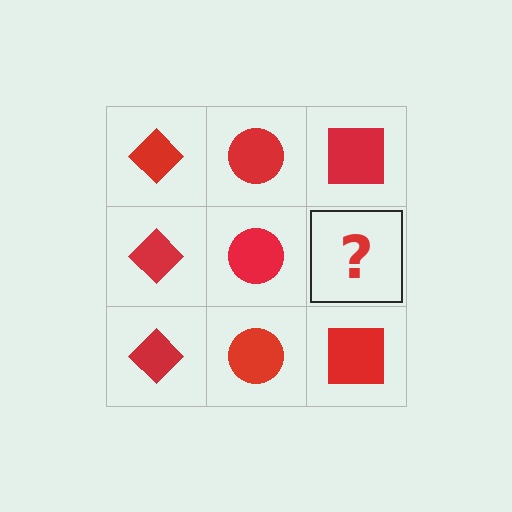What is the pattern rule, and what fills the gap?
The rule is that each column has a consistent shape. The gap should be filled with a red square.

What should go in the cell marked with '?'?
The missing cell should contain a red square.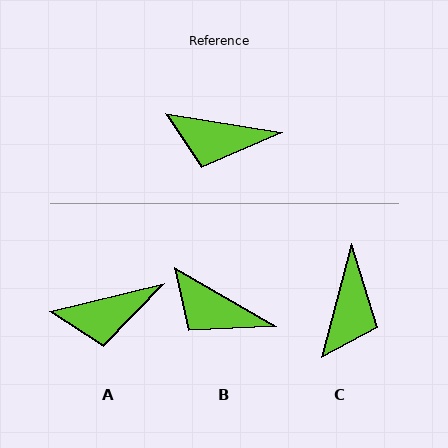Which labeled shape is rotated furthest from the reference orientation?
C, about 84 degrees away.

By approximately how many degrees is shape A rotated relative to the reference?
Approximately 23 degrees counter-clockwise.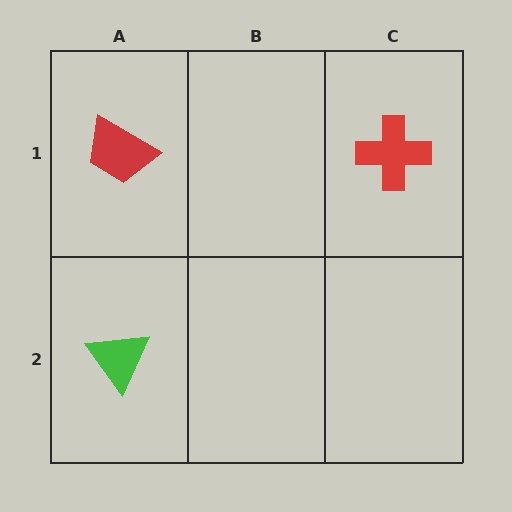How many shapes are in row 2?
1 shape.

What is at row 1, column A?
A red trapezoid.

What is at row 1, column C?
A red cross.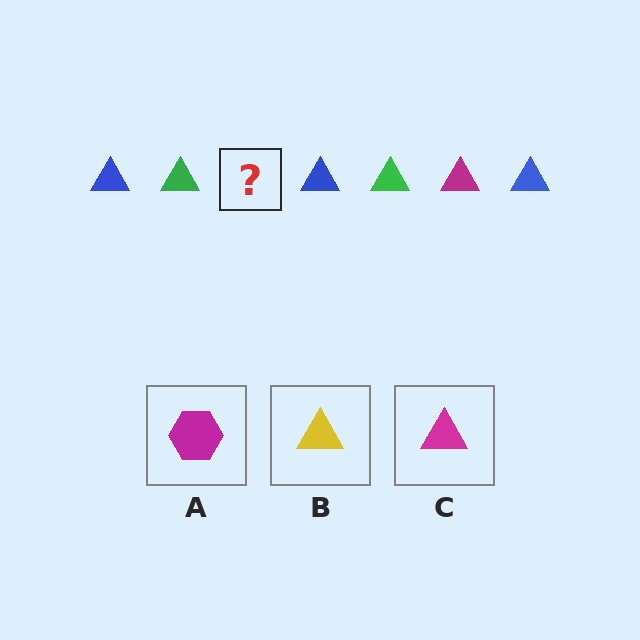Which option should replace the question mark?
Option C.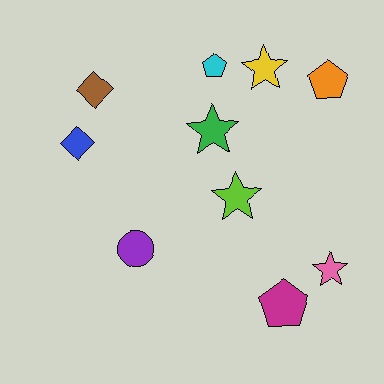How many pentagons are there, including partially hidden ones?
There are 3 pentagons.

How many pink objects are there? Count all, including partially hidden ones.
There is 1 pink object.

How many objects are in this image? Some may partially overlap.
There are 10 objects.